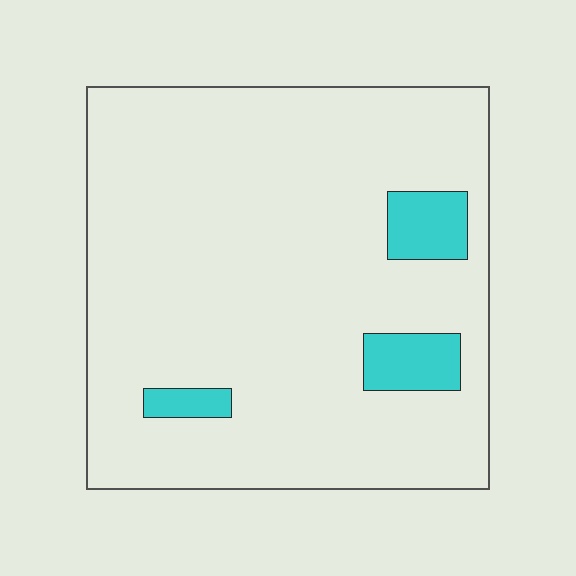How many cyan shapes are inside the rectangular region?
3.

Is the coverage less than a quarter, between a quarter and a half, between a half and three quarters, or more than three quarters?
Less than a quarter.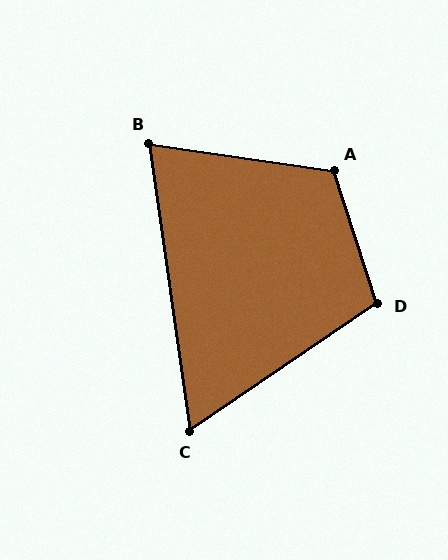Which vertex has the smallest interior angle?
C, at approximately 64 degrees.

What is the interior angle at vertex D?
Approximately 106 degrees (obtuse).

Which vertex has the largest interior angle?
A, at approximately 116 degrees.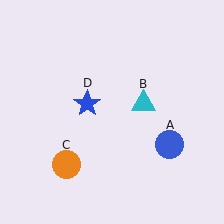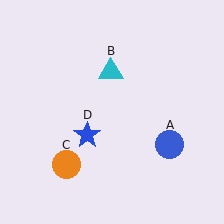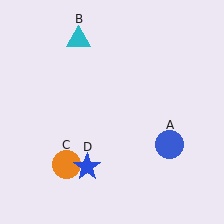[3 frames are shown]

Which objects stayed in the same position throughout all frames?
Blue circle (object A) and orange circle (object C) remained stationary.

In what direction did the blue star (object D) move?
The blue star (object D) moved down.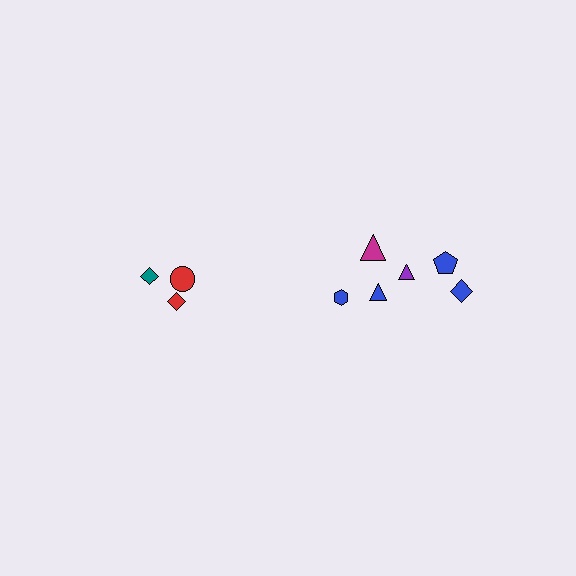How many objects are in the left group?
There are 3 objects.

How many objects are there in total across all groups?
There are 9 objects.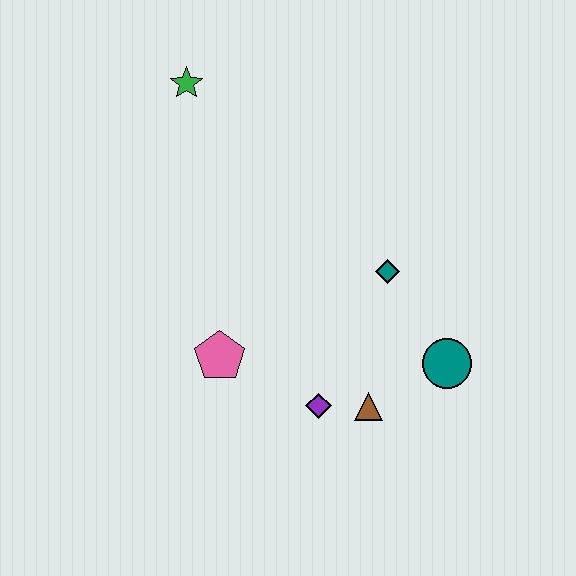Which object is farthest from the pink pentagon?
The green star is farthest from the pink pentagon.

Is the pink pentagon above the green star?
No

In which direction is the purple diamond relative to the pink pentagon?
The purple diamond is to the right of the pink pentagon.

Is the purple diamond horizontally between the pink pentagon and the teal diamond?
Yes